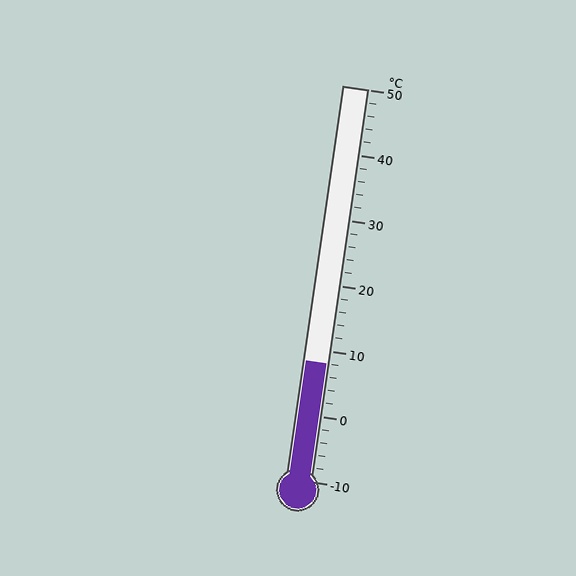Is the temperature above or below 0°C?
The temperature is above 0°C.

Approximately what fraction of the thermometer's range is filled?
The thermometer is filled to approximately 30% of its range.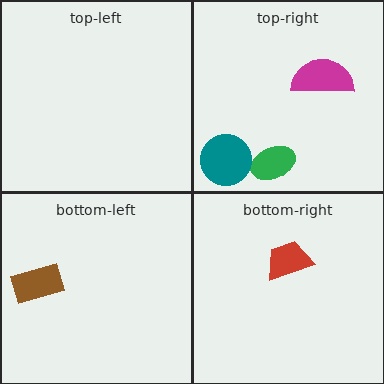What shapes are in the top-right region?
The green ellipse, the teal circle, the magenta semicircle.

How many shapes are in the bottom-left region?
1.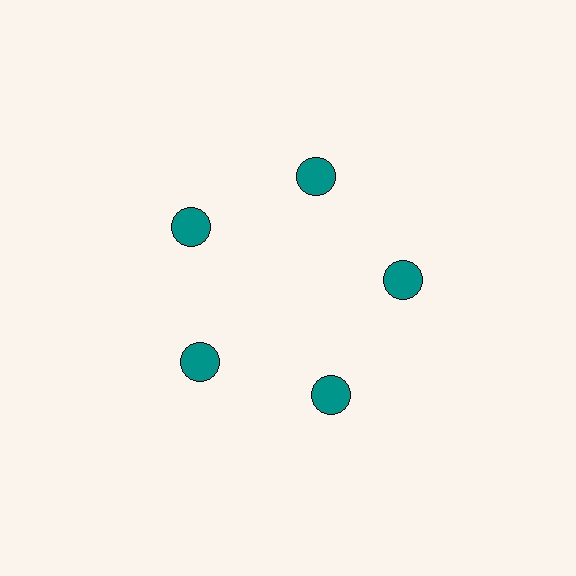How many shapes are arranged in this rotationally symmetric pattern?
There are 5 shapes, arranged in 5 groups of 1.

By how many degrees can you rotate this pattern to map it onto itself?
The pattern maps onto itself every 72 degrees of rotation.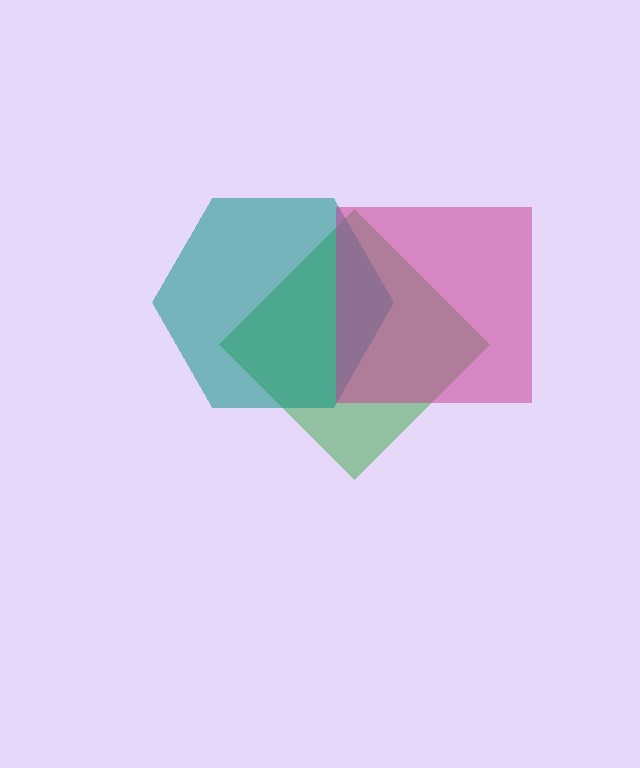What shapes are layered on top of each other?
The layered shapes are: a green diamond, a teal hexagon, a magenta square.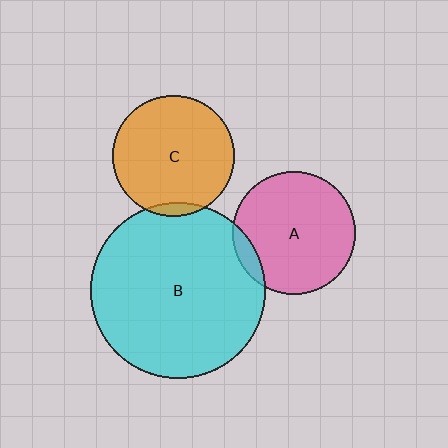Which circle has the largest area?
Circle B (cyan).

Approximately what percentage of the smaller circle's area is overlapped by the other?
Approximately 5%.